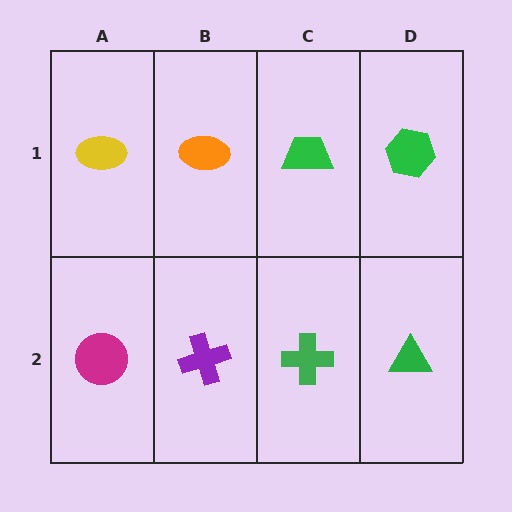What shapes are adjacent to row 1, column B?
A purple cross (row 2, column B), a yellow ellipse (row 1, column A), a green trapezoid (row 1, column C).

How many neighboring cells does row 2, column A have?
2.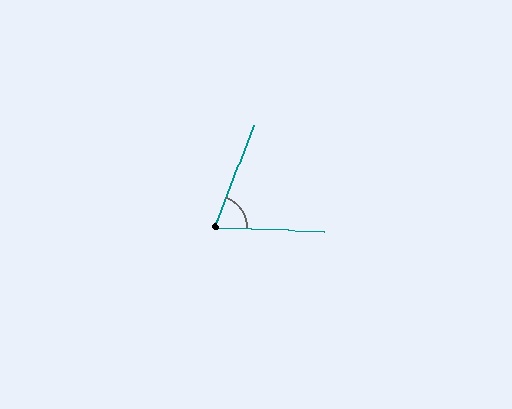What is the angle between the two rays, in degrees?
Approximately 71 degrees.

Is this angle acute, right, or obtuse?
It is acute.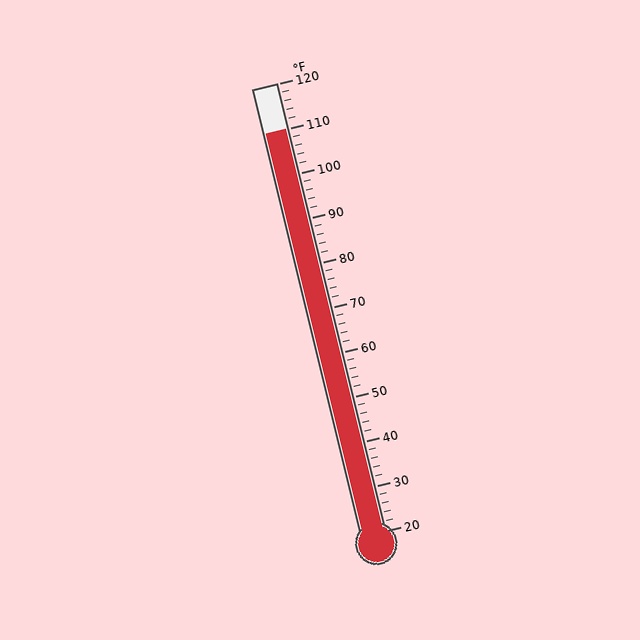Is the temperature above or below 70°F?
The temperature is above 70°F.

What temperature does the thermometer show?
The thermometer shows approximately 110°F.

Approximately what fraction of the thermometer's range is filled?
The thermometer is filled to approximately 90% of its range.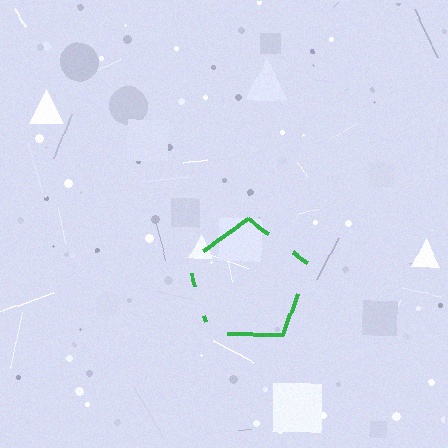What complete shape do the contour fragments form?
The contour fragments form a pentagon.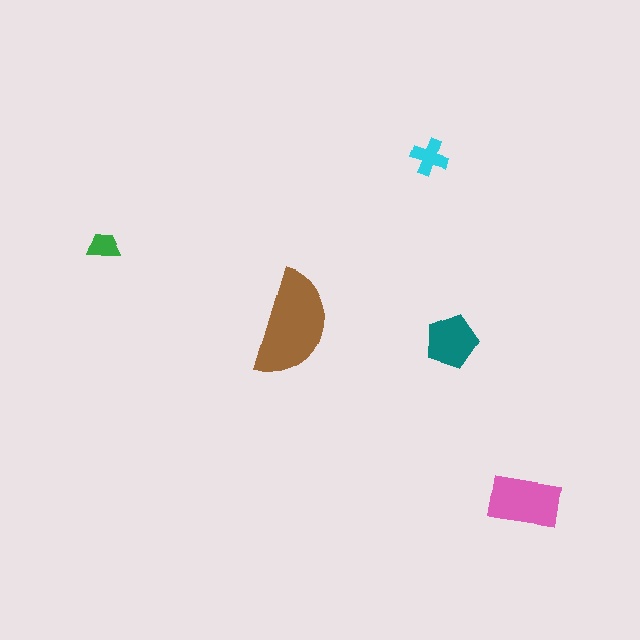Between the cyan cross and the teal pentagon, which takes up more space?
The teal pentagon.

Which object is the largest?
The brown semicircle.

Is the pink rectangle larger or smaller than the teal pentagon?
Larger.